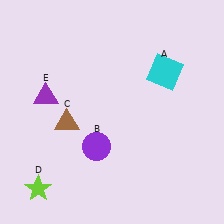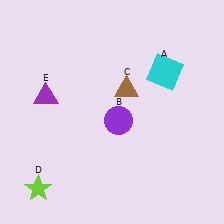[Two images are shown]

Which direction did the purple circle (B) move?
The purple circle (B) moved up.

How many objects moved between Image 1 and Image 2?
2 objects moved between the two images.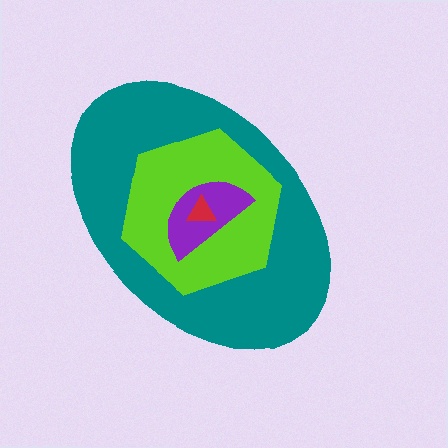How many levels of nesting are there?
4.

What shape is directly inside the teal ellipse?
The lime hexagon.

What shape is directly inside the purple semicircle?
The red triangle.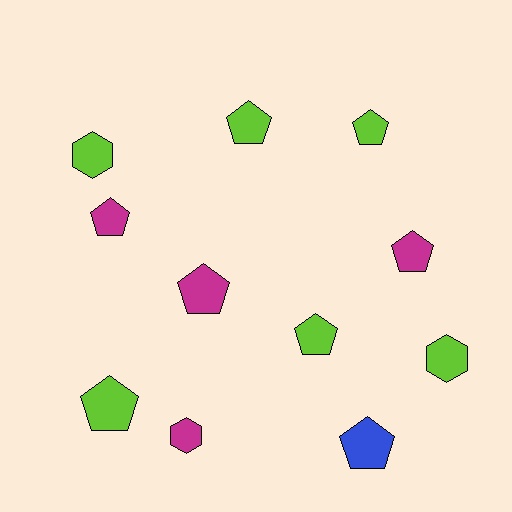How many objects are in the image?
There are 11 objects.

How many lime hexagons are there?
There are 2 lime hexagons.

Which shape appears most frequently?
Pentagon, with 8 objects.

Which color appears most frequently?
Lime, with 6 objects.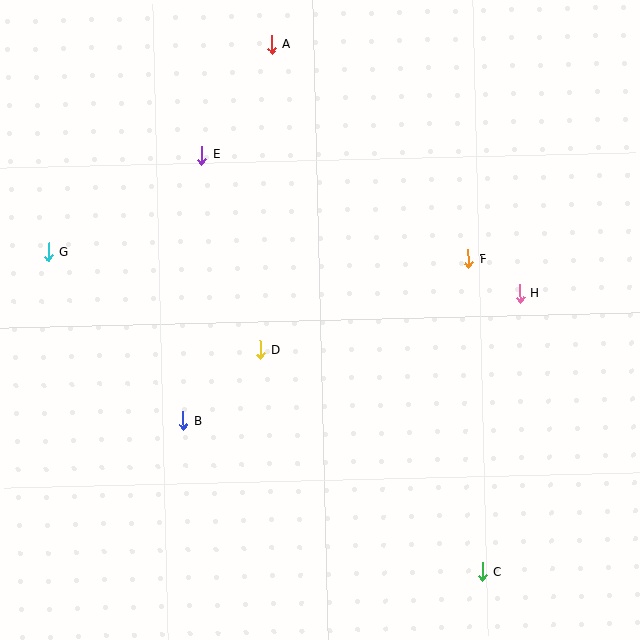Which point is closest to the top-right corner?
Point F is closest to the top-right corner.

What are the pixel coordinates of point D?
Point D is at (260, 350).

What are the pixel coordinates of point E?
Point E is at (202, 155).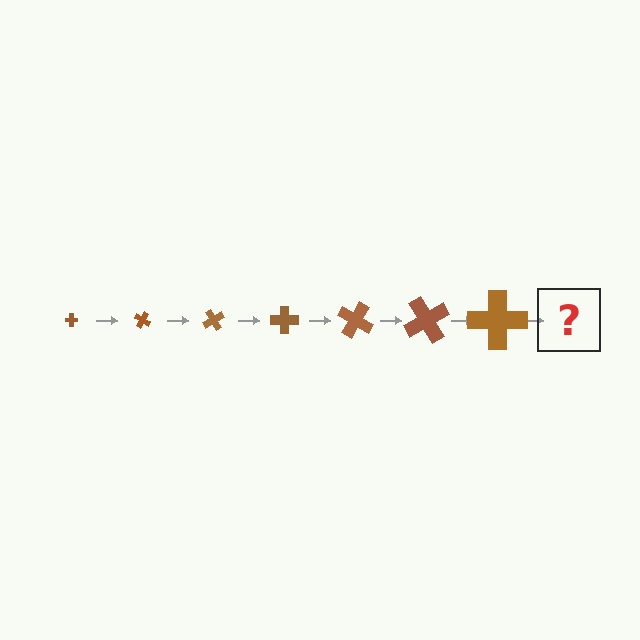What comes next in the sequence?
The next element should be a cross, larger than the previous one and rotated 210 degrees from the start.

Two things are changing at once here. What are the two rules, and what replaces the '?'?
The two rules are that the cross grows larger each step and it rotates 30 degrees each step. The '?' should be a cross, larger than the previous one and rotated 210 degrees from the start.